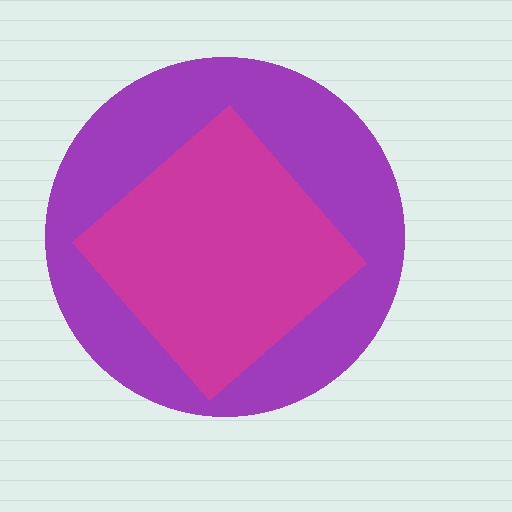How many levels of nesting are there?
2.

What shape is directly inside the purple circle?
The magenta diamond.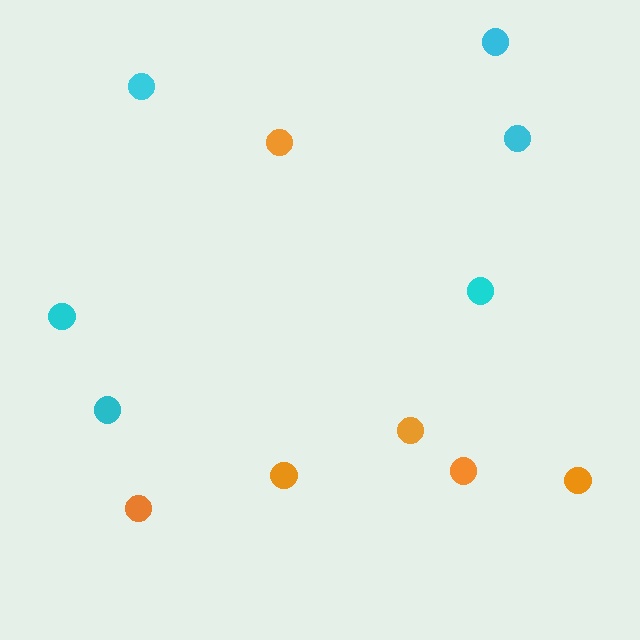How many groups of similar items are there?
There are 2 groups: one group of orange circles (6) and one group of cyan circles (6).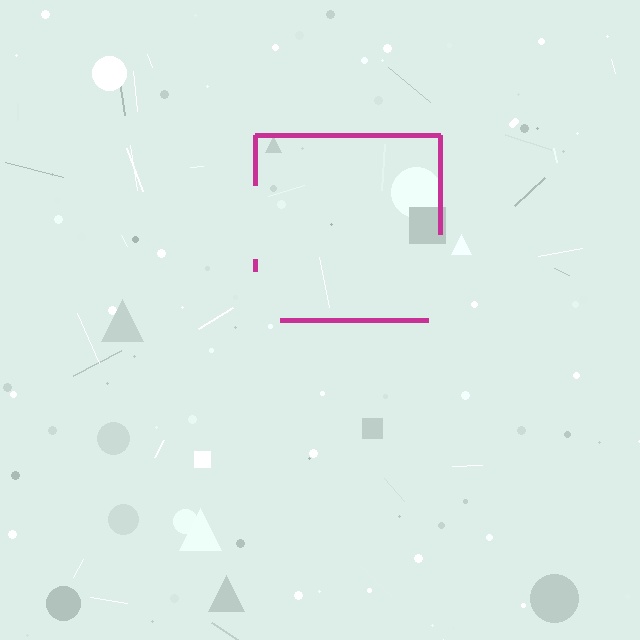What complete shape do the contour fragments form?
The contour fragments form a square.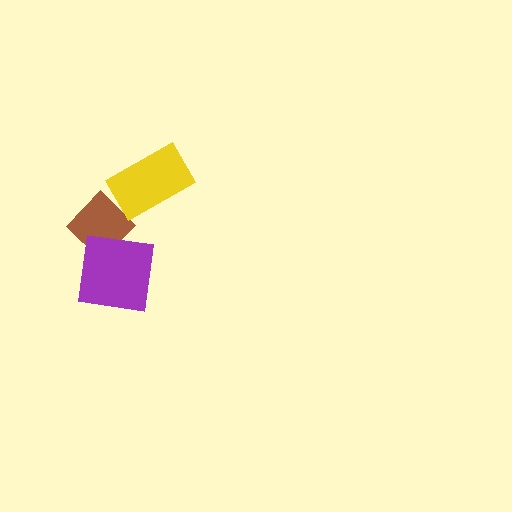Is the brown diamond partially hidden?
Yes, it is partially covered by another shape.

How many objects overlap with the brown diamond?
1 object overlaps with the brown diamond.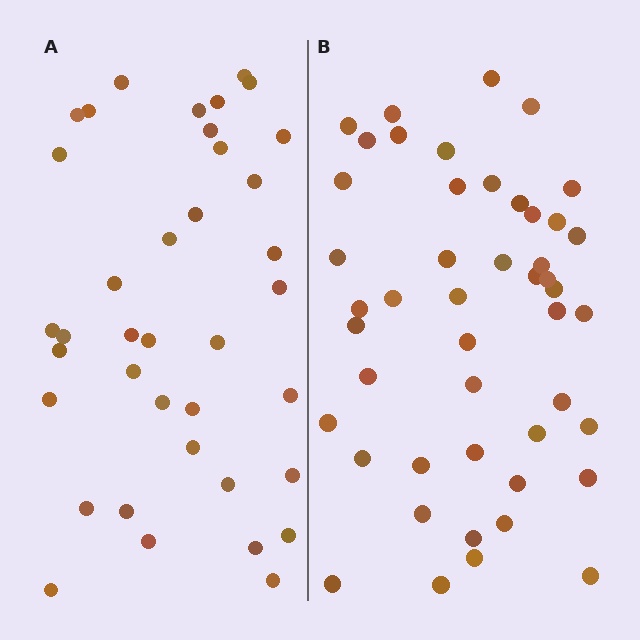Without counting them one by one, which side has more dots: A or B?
Region B (the right region) has more dots.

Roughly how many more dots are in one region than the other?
Region B has roughly 8 or so more dots than region A.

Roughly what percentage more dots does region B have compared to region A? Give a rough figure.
About 25% more.